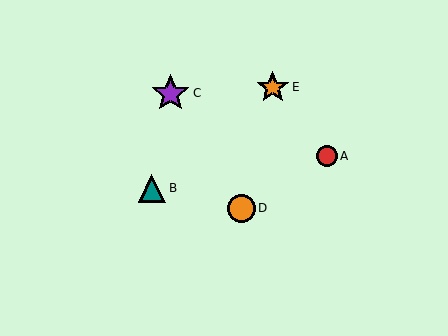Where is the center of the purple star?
The center of the purple star is at (171, 93).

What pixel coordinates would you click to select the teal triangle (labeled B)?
Click at (152, 188) to select the teal triangle B.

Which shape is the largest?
The purple star (labeled C) is the largest.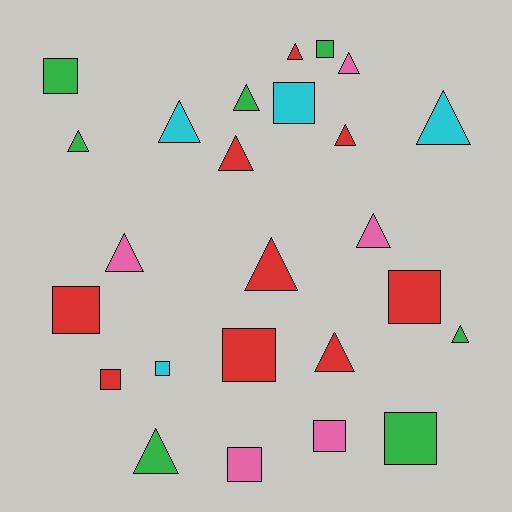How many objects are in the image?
There are 25 objects.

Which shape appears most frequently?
Triangle, with 14 objects.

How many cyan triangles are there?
There are 2 cyan triangles.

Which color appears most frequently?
Red, with 9 objects.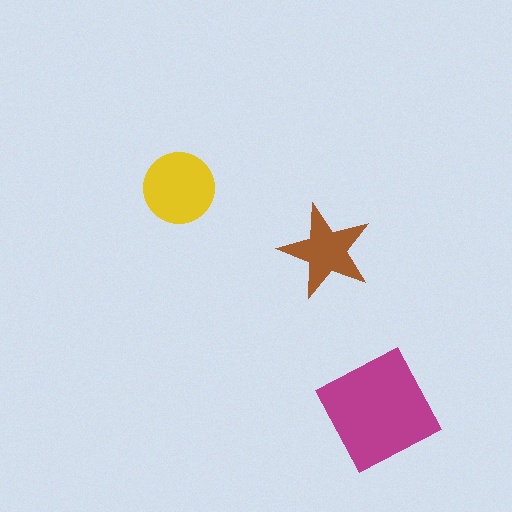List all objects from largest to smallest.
The magenta square, the yellow circle, the brown star.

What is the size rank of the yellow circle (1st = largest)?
2nd.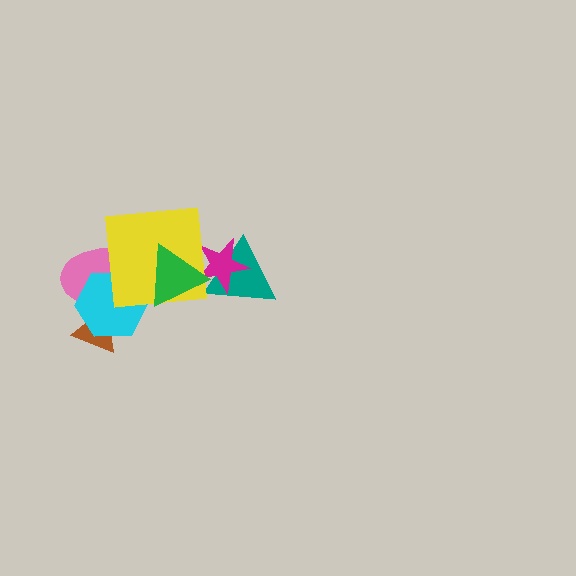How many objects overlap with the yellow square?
4 objects overlap with the yellow square.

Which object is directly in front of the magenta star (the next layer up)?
The yellow square is directly in front of the magenta star.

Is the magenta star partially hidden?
Yes, it is partially covered by another shape.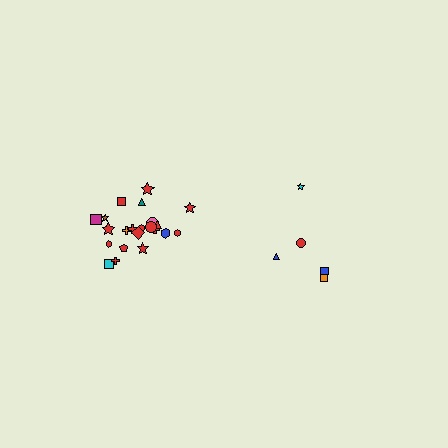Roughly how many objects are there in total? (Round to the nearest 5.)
Roughly 25 objects in total.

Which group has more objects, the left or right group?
The left group.